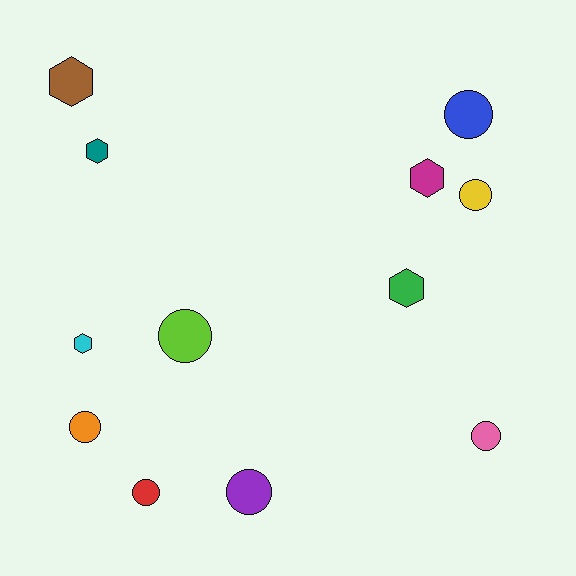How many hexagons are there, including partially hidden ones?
There are 5 hexagons.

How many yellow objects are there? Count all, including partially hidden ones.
There is 1 yellow object.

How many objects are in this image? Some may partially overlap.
There are 12 objects.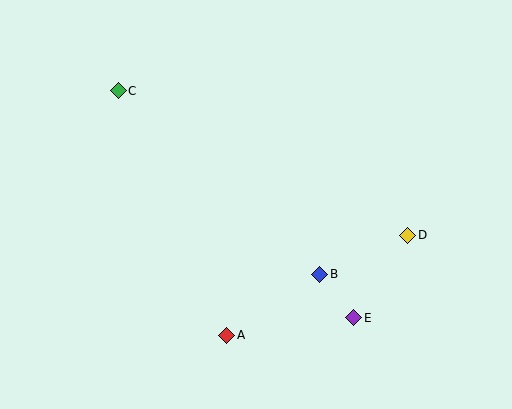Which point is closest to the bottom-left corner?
Point A is closest to the bottom-left corner.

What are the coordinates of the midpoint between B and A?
The midpoint between B and A is at (273, 305).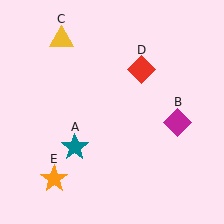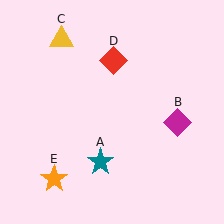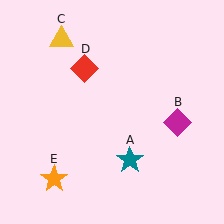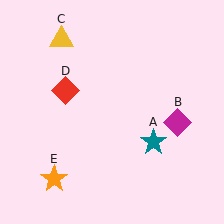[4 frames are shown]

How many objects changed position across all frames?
2 objects changed position: teal star (object A), red diamond (object D).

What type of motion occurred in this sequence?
The teal star (object A), red diamond (object D) rotated counterclockwise around the center of the scene.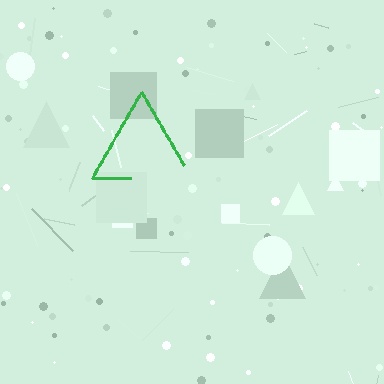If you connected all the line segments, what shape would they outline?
They would outline a triangle.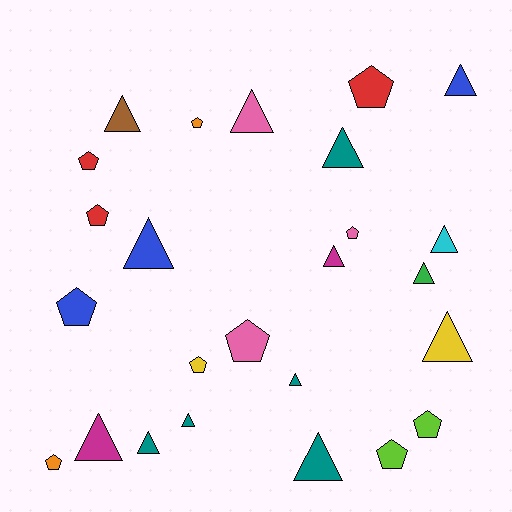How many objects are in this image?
There are 25 objects.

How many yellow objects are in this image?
There are 2 yellow objects.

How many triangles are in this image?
There are 14 triangles.